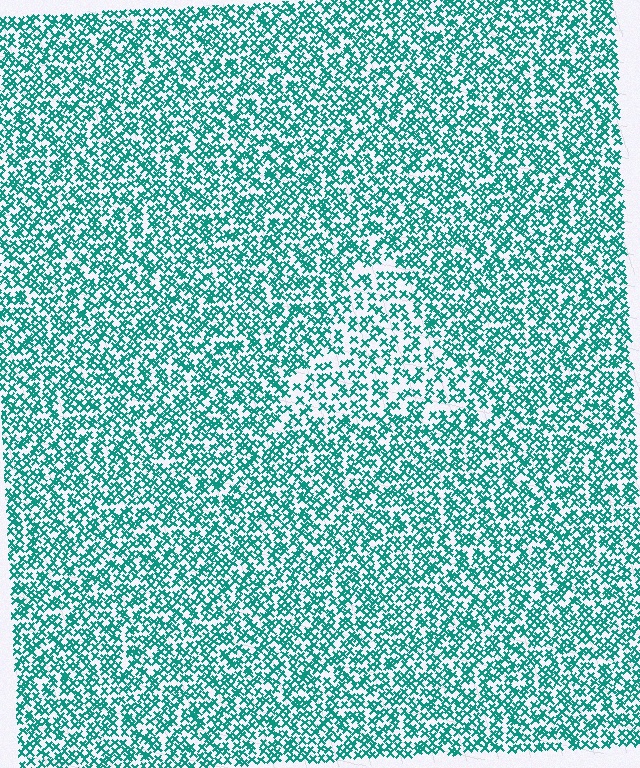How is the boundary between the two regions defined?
The boundary is defined by a change in element density (approximately 1.6x ratio). All elements are the same color, size, and shape.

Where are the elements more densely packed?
The elements are more densely packed outside the triangle boundary.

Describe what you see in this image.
The image contains small teal elements arranged at two different densities. A triangle-shaped region is visible where the elements are less densely packed than the surrounding area.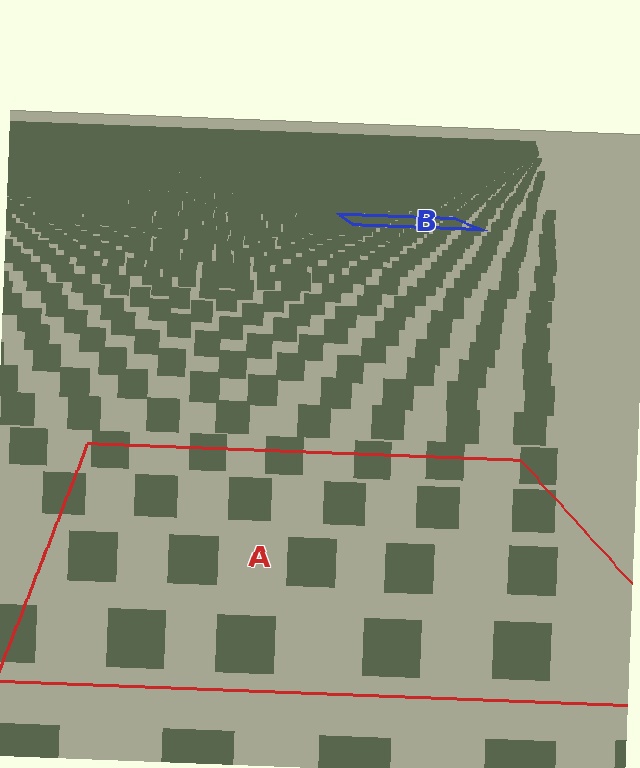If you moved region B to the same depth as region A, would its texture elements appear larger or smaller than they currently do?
They would appear larger. At a closer depth, the same texture elements are projected at a bigger on-screen size.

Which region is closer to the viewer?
Region A is closer. The texture elements there are larger and more spread out.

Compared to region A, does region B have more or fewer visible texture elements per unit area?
Region B has more texture elements per unit area — they are packed more densely because it is farther away.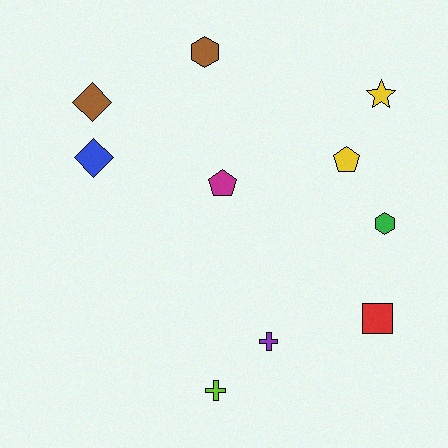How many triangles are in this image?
There are no triangles.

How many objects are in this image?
There are 10 objects.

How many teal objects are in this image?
There are no teal objects.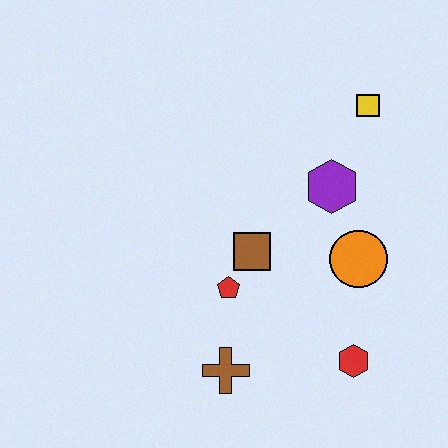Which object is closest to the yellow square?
The purple hexagon is closest to the yellow square.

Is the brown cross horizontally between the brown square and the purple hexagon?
No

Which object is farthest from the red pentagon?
The yellow square is farthest from the red pentagon.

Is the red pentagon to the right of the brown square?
No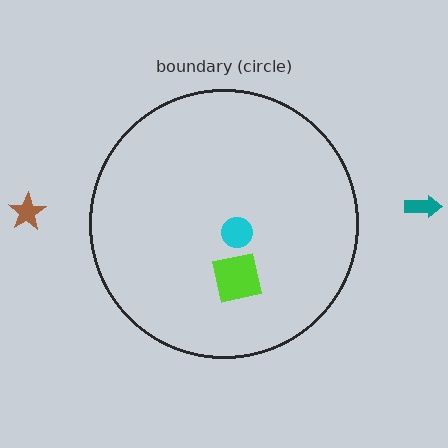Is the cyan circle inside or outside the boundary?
Inside.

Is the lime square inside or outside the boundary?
Inside.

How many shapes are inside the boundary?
2 inside, 2 outside.